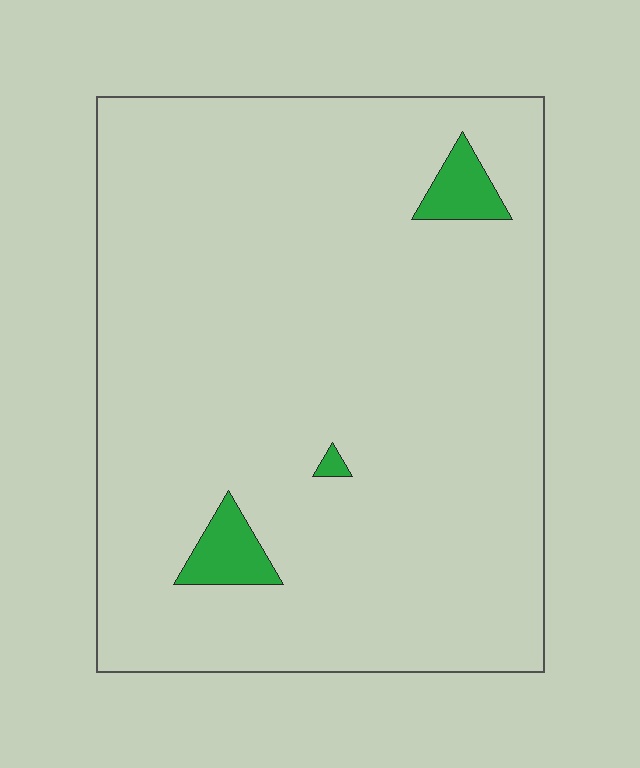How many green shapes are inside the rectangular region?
3.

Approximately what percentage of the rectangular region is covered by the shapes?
Approximately 5%.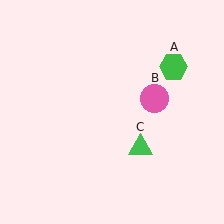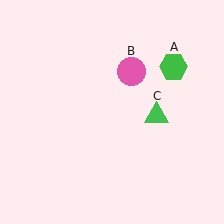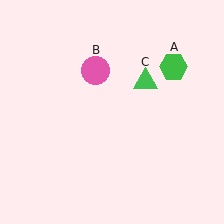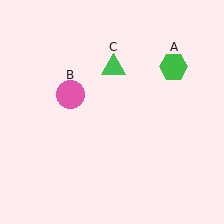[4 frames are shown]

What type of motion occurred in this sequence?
The pink circle (object B), green triangle (object C) rotated counterclockwise around the center of the scene.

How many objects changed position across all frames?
2 objects changed position: pink circle (object B), green triangle (object C).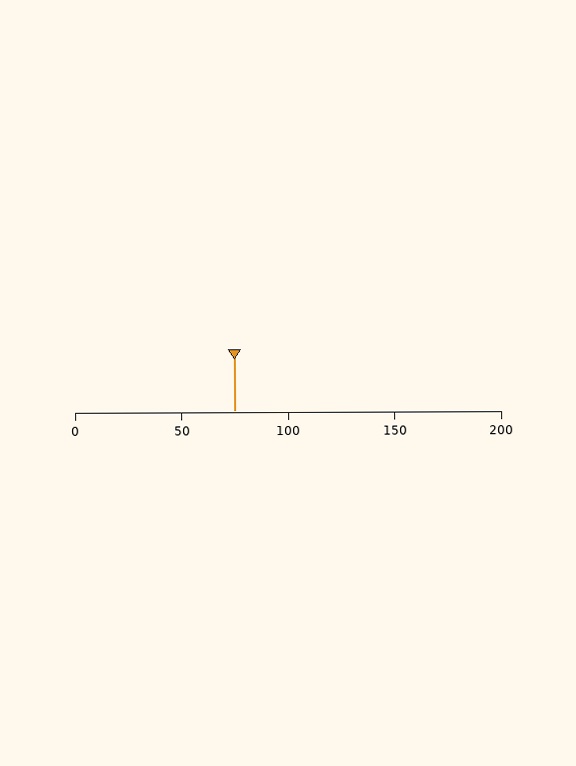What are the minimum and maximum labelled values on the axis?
The axis runs from 0 to 200.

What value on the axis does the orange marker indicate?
The marker indicates approximately 75.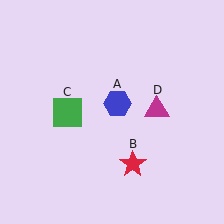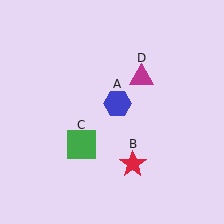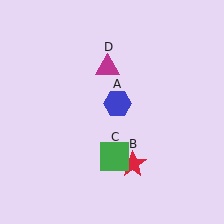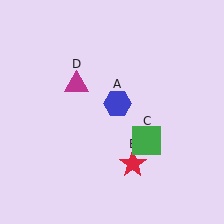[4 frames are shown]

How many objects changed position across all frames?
2 objects changed position: green square (object C), magenta triangle (object D).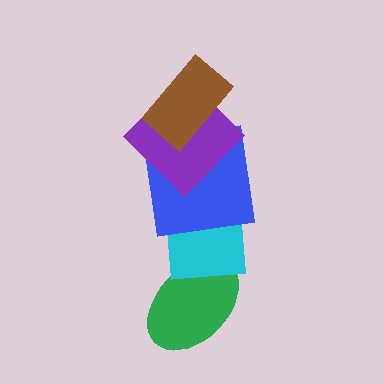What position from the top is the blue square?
The blue square is 3rd from the top.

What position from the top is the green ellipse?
The green ellipse is 5th from the top.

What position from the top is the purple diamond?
The purple diamond is 2nd from the top.